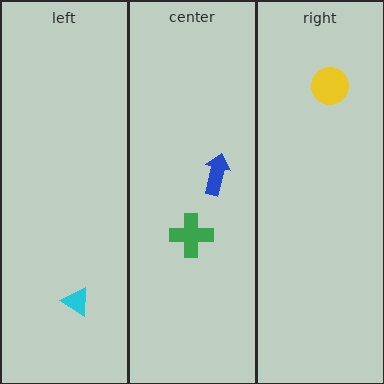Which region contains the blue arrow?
The center region.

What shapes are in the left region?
The cyan triangle.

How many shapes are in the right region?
1.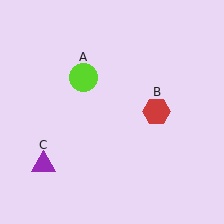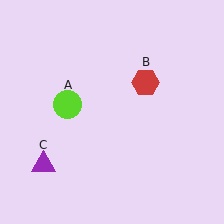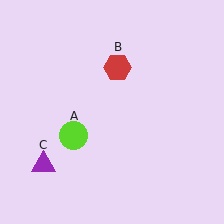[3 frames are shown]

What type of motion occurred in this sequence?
The lime circle (object A), red hexagon (object B) rotated counterclockwise around the center of the scene.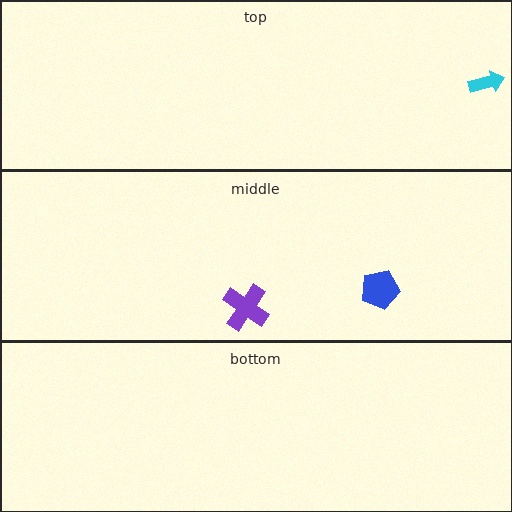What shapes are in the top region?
The cyan arrow.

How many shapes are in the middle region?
2.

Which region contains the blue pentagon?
The middle region.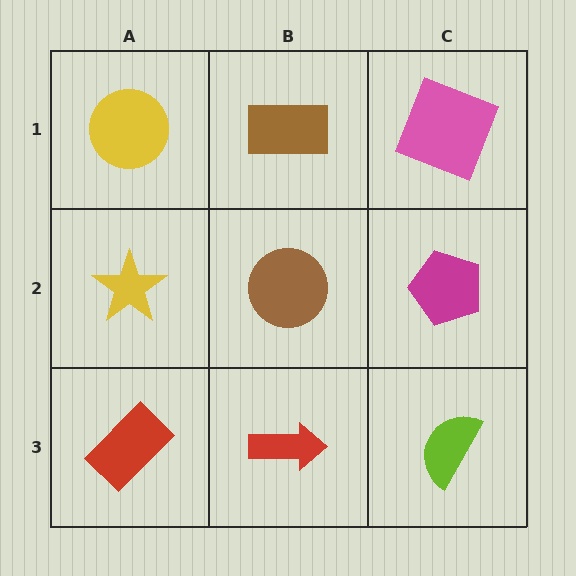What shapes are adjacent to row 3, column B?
A brown circle (row 2, column B), a red rectangle (row 3, column A), a lime semicircle (row 3, column C).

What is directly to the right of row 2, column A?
A brown circle.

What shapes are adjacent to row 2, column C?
A pink square (row 1, column C), a lime semicircle (row 3, column C), a brown circle (row 2, column B).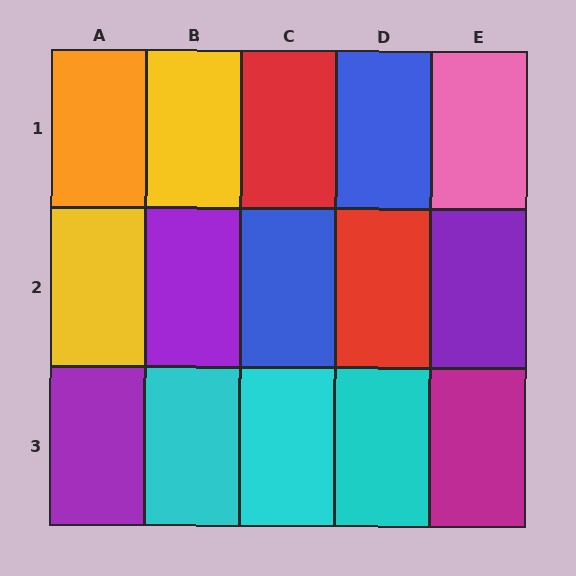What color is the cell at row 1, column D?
Blue.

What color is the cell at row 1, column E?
Pink.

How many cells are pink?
1 cell is pink.